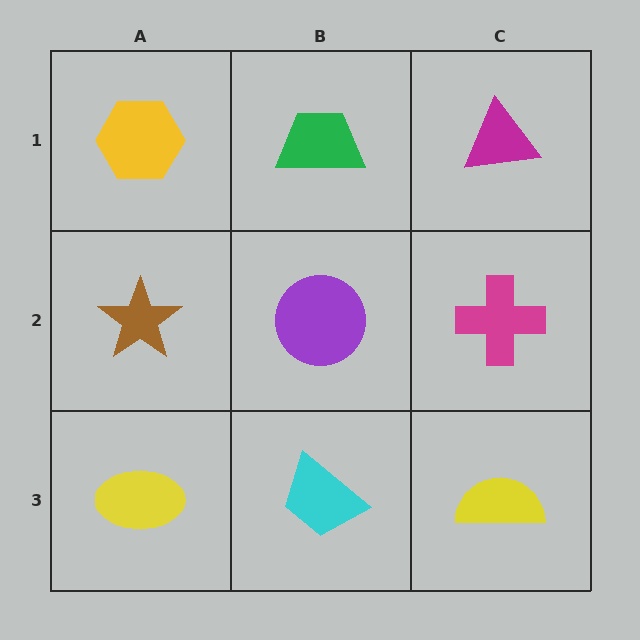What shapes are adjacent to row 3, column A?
A brown star (row 2, column A), a cyan trapezoid (row 3, column B).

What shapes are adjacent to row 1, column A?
A brown star (row 2, column A), a green trapezoid (row 1, column B).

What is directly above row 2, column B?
A green trapezoid.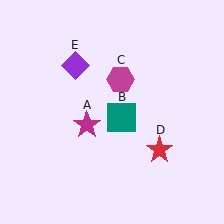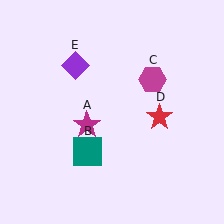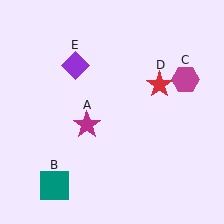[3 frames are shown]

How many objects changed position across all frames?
3 objects changed position: teal square (object B), magenta hexagon (object C), red star (object D).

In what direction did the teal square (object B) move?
The teal square (object B) moved down and to the left.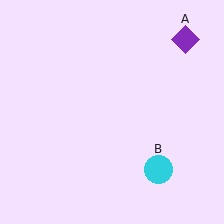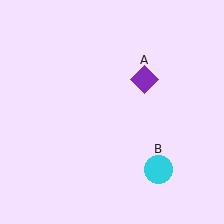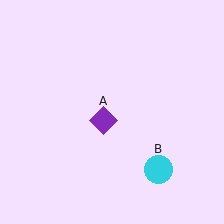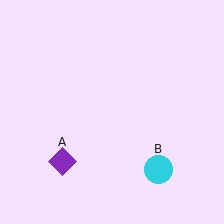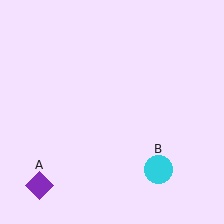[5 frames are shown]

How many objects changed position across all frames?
1 object changed position: purple diamond (object A).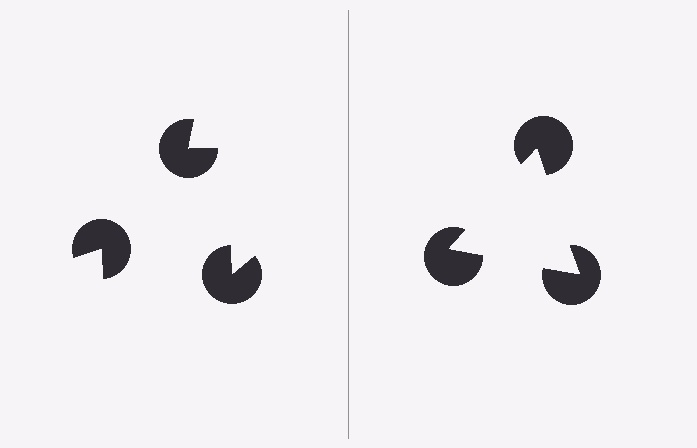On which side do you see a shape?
An illusory triangle appears on the right side. On the left side the wedge cuts are rotated, so no coherent shape forms.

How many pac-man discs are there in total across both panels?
6 — 3 on each side.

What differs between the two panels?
The pac-man discs are positioned identically on both sides; only the wedge orientations differ. On the right they align to a triangle; on the left they are misaligned.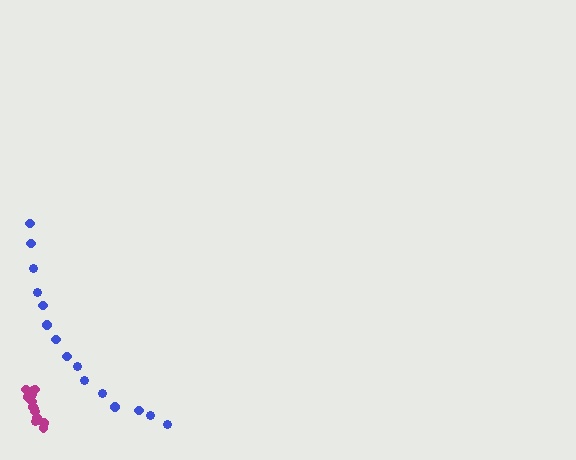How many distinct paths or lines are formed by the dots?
There are 2 distinct paths.